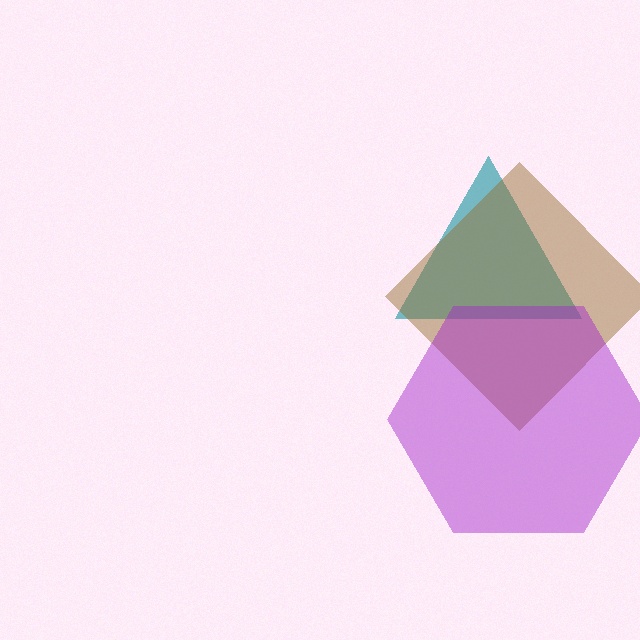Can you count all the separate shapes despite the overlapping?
Yes, there are 3 separate shapes.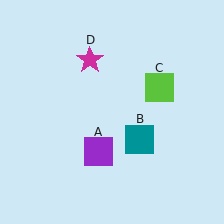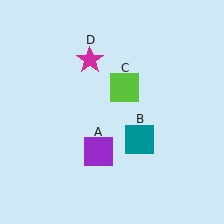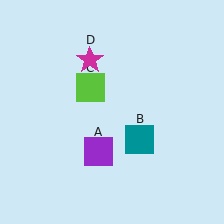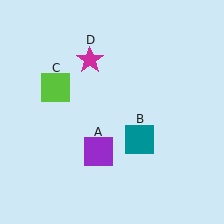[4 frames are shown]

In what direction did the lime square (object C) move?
The lime square (object C) moved left.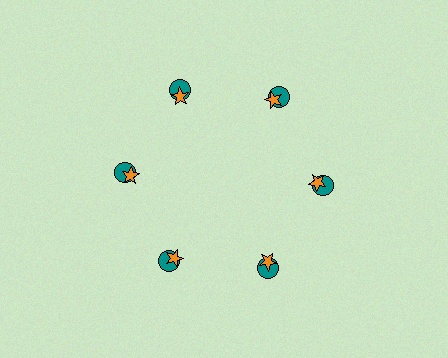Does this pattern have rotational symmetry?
Yes, this pattern has 6-fold rotational symmetry. It looks the same after rotating 60 degrees around the center.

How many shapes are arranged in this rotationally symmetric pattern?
There are 12 shapes, arranged in 6 groups of 2.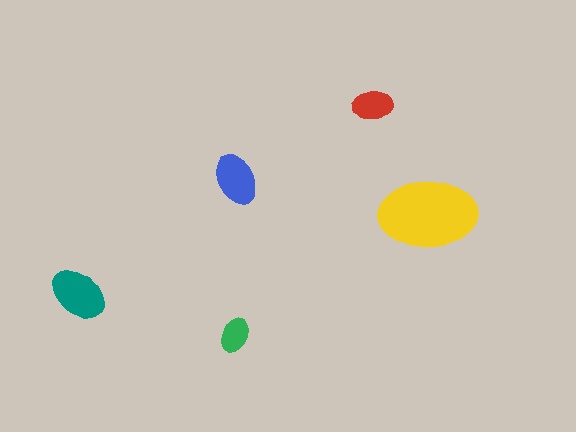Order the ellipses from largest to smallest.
the yellow one, the teal one, the blue one, the red one, the green one.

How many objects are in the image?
There are 5 objects in the image.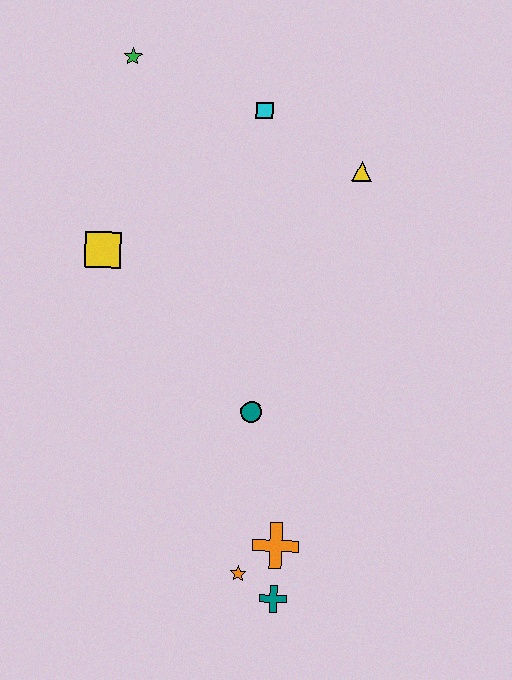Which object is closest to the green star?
The cyan square is closest to the green star.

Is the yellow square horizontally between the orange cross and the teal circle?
No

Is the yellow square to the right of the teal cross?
No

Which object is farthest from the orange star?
The green star is farthest from the orange star.